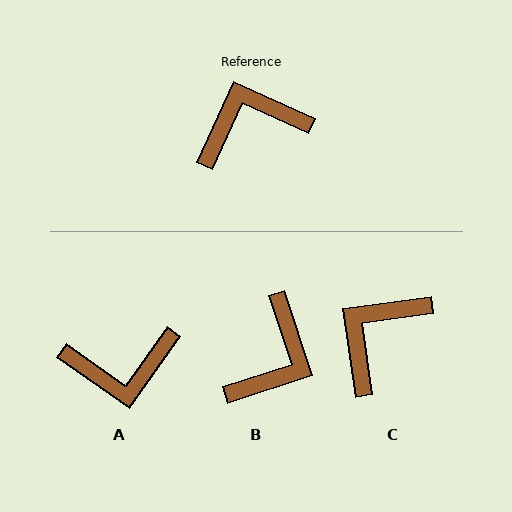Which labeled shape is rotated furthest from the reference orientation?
A, about 169 degrees away.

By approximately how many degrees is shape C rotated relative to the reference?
Approximately 32 degrees counter-clockwise.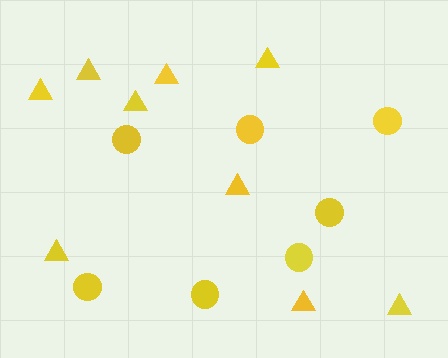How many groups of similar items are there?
There are 2 groups: one group of triangles (9) and one group of circles (7).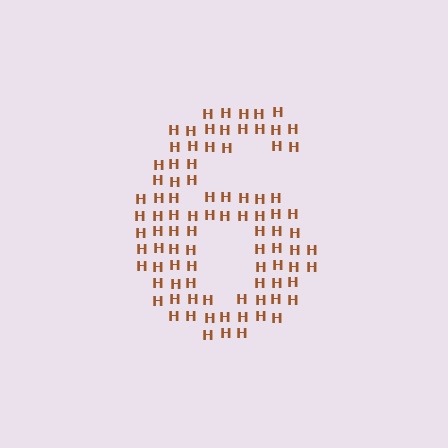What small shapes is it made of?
It is made of small letter H's.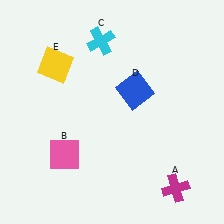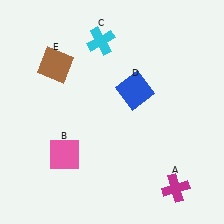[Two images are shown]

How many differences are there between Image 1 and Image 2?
There is 1 difference between the two images.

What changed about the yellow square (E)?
In Image 1, E is yellow. In Image 2, it changed to brown.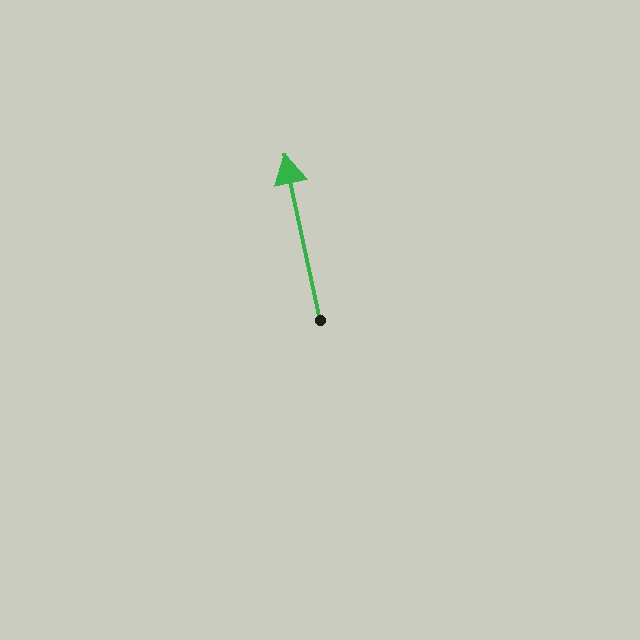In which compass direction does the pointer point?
North.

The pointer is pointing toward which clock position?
Roughly 12 o'clock.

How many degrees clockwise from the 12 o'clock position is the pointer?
Approximately 348 degrees.